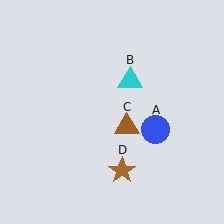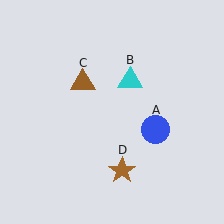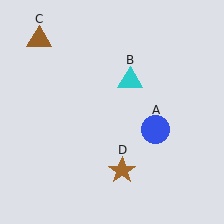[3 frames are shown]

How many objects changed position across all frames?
1 object changed position: brown triangle (object C).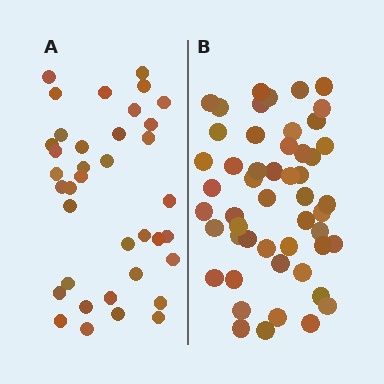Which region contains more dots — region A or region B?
Region B (the right region) has more dots.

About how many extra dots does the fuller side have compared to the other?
Region B has approximately 15 more dots than region A.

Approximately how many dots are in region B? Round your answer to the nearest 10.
About 50 dots. (The exact count is 51, which rounds to 50.)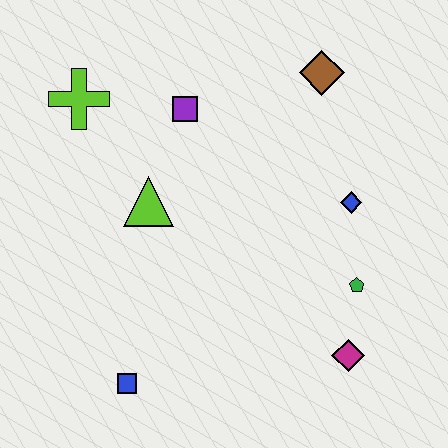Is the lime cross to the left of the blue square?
Yes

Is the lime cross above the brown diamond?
No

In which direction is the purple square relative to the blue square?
The purple square is above the blue square.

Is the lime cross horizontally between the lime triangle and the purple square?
No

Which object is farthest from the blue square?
The brown diamond is farthest from the blue square.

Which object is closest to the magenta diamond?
The green pentagon is closest to the magenta diamond.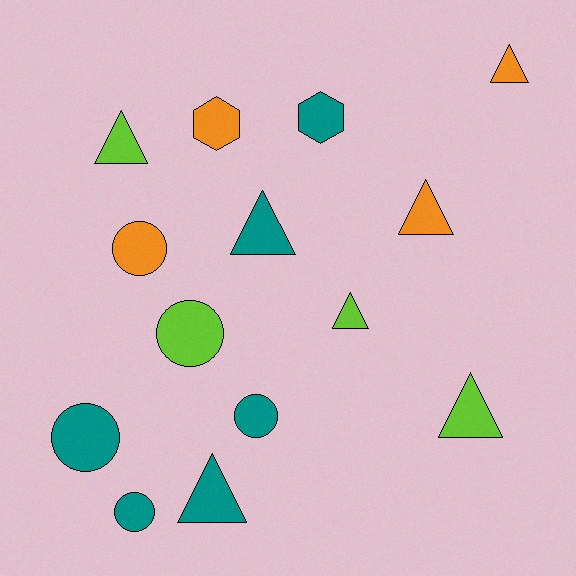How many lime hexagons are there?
There are no lime hexagons.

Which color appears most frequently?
Teal, with 6 objects.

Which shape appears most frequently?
Triangle, with 7 objects.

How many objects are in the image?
There are 14 objects.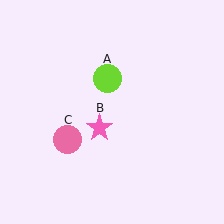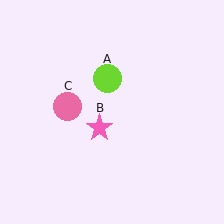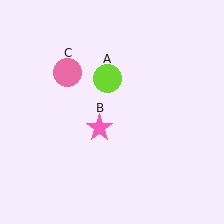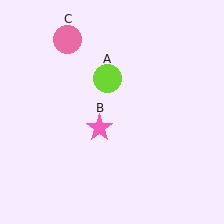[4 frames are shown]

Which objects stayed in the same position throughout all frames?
Lime circle (object A) and pink star (object B) remained stationary.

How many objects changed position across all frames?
1 object changed position: pink circle (object C).